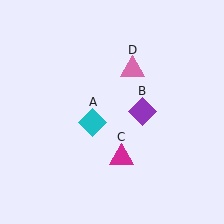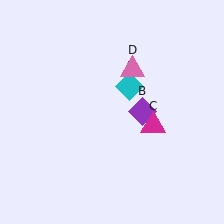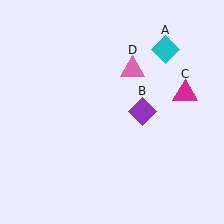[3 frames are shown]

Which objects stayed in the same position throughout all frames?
Purple diamond (object B) and pink triangle (object D) remained stationary.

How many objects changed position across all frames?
2 objects changed position: cyan diamond (object A), magenta triangle (object C).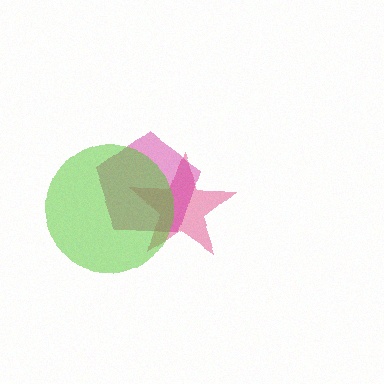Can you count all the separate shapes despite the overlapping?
Yes, there are 3 separate shapes.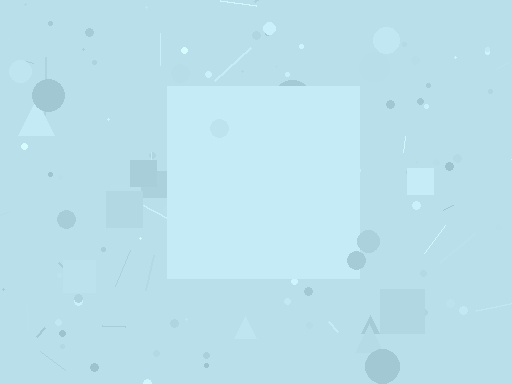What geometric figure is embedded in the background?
A square is embedded in the background.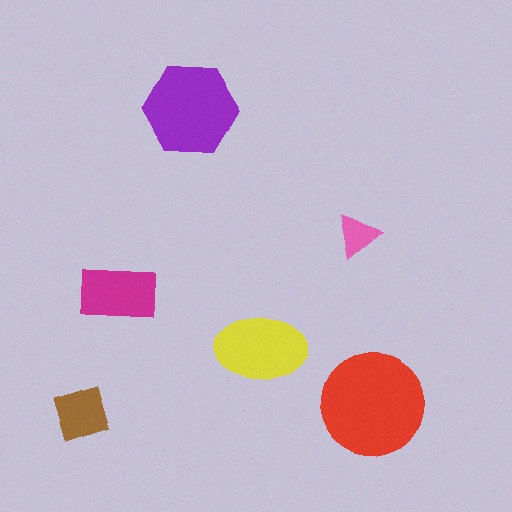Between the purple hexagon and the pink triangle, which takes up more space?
The purple hexagon.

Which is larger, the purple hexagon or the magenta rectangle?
The purple hexagon.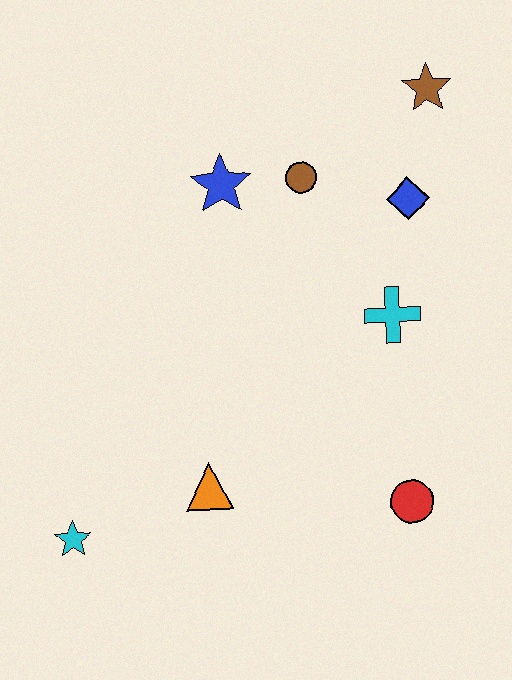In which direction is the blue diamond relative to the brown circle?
The blue diamond is to the right of the brown circle.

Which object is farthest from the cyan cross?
The cyan star is farthest from the cyan cross.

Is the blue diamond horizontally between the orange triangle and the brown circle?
No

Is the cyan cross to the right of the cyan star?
Yes